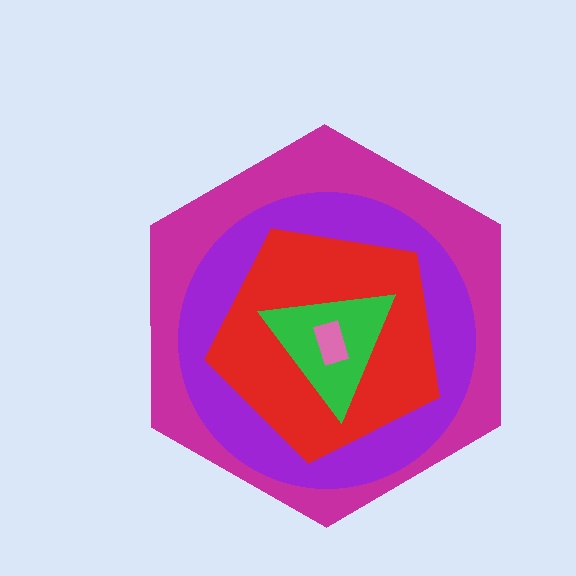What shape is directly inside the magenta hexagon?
The purple circle.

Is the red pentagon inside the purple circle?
Yes.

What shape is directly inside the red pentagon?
The green triangle.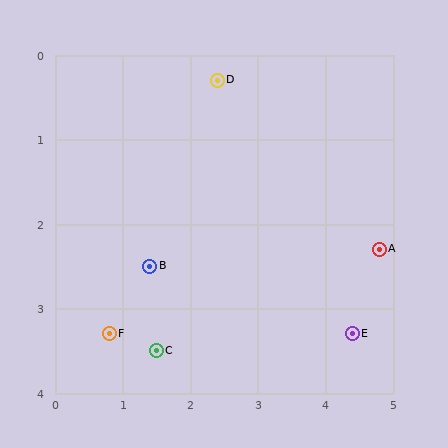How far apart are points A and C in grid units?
Points A and C are about 3.5 grid units apart.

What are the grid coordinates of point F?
Point F is at approximately (0.8, 3.3).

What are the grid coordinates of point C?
Point C is at approximately (1.5, 3.5).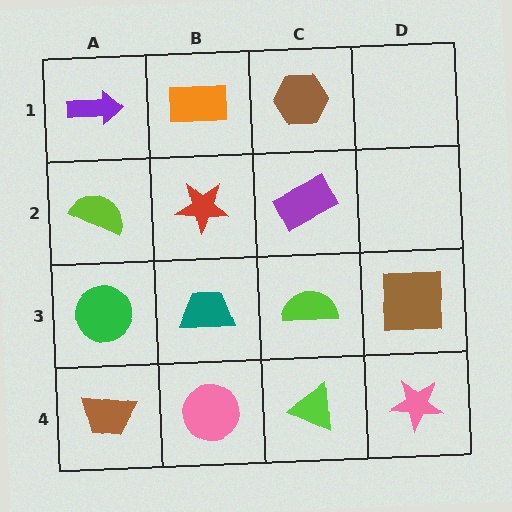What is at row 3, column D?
A brown square.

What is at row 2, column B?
A red star.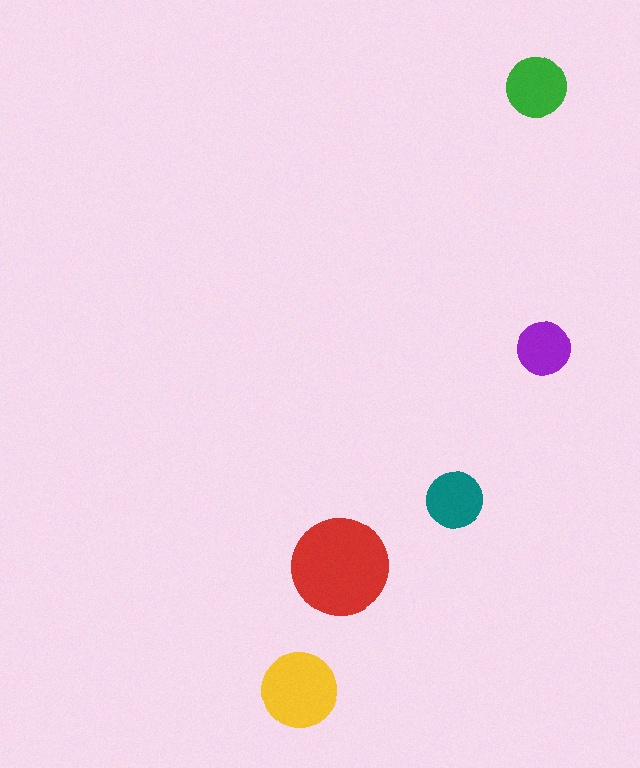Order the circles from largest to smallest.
the red one, the yellow one, the green one, the teal one, the purple one.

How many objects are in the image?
There are 5 objects in the image.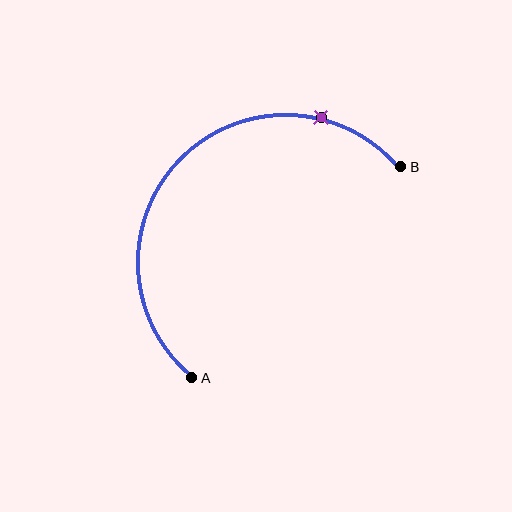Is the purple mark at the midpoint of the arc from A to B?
No. The purple mark lies on the arc but is closer to endpoint B. The arc midpoint would be at the point on the curve equidistant along the arc from both A and B.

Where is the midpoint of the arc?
The arc midpoint is the point on the curve farthest from the straight line joining A and B. It sits above and to the left of that line.